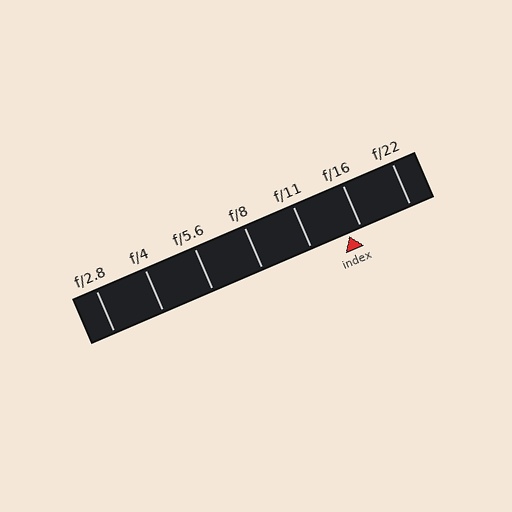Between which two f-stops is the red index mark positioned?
The index mark is between f/11 and f/16.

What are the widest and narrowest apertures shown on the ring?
The widest aperture shown is f/2.8 and the narrowest is f/22.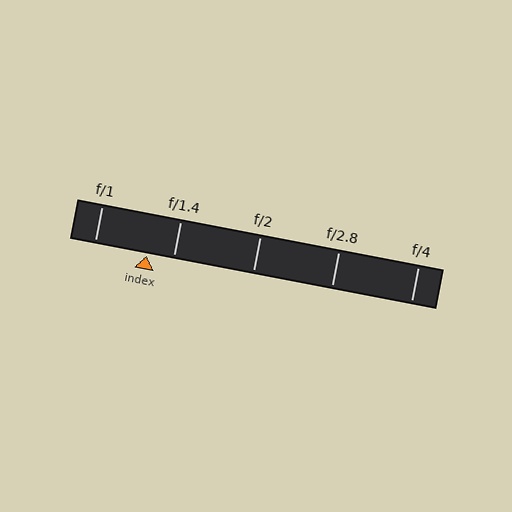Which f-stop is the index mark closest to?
The index mark is closest to f/1.4.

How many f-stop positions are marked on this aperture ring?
There are 5 f-stop positions marked.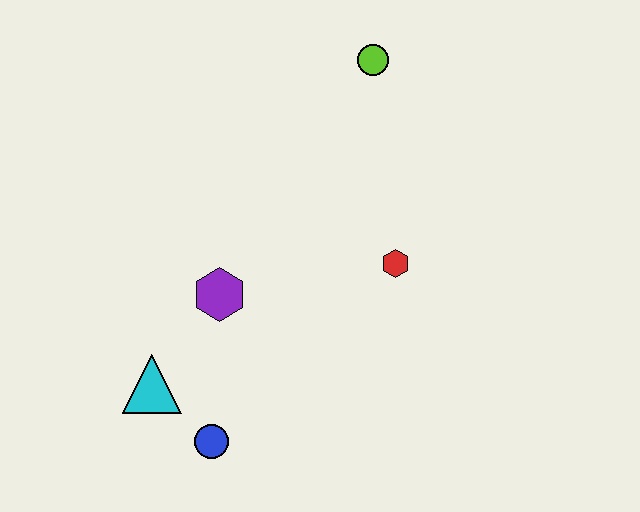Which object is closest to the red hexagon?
The purple hexagon is closest to the red hexagon.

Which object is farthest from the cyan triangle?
The lime circle is farthest from the cyan triangle.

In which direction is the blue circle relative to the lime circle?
The blue circle is below the lime circle.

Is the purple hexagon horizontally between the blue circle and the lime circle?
Yes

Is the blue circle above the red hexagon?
No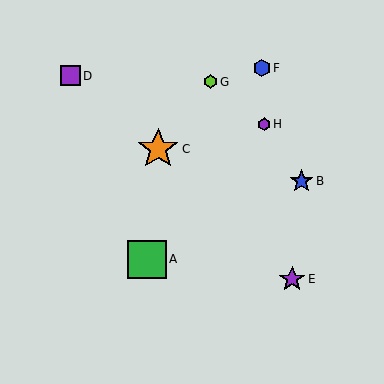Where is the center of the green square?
The center of the green square is at (147, 259).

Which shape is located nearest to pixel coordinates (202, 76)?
The lime hexagon (labeled G) at (210, 82) is nearest to that location.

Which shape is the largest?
The orange star (labeled C) is the largest.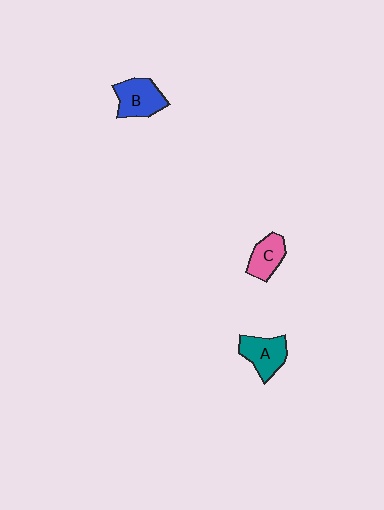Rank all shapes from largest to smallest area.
From largest to smallest: B (blue), A (teal), C (pink).